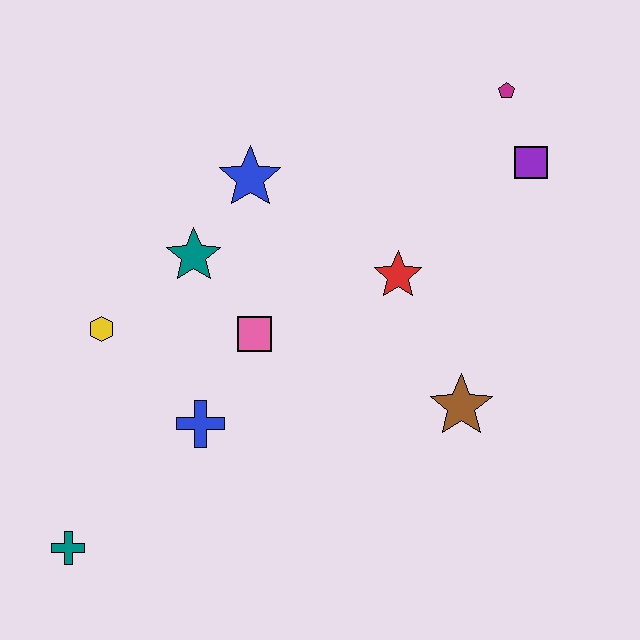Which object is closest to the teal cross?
The blue cross is closest to the teal cross.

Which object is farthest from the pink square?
The magenta pentagon is farthest from the pink square.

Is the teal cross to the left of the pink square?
Yes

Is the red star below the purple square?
Yes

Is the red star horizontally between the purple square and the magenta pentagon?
No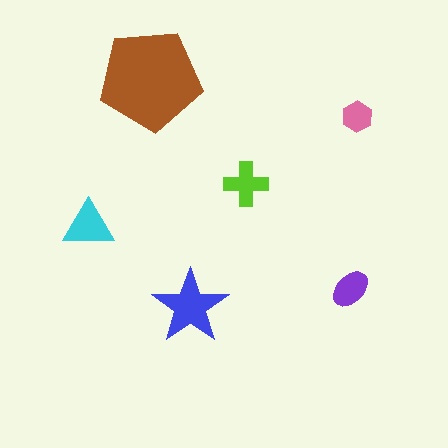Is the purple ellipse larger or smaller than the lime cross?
Smaller.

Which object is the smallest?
The pink hexagon.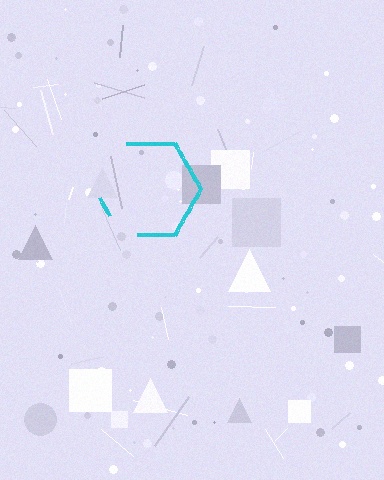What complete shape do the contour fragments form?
The contour fragments form a hexagon.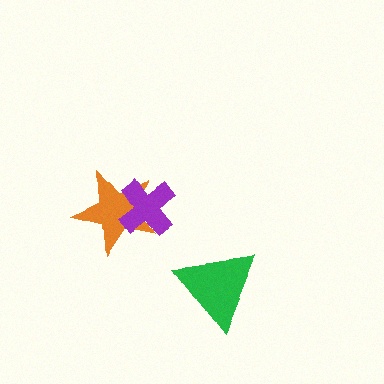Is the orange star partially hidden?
Yes, it is partially covered by another shape.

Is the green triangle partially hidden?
No, no other shape covers it.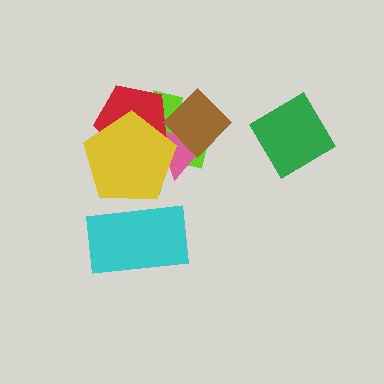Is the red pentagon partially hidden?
Yes, it is partially covered by another shape.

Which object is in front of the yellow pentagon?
The cyan rectangle is in front of the yellow pentagon.